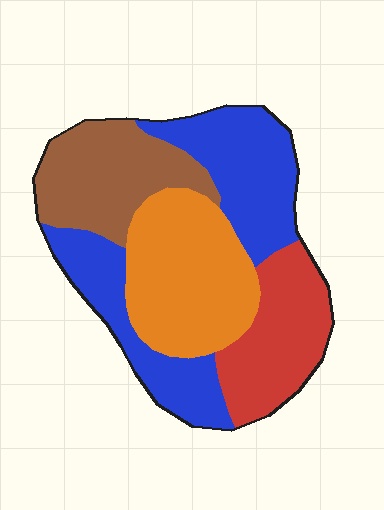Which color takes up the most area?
Blue, at roughly 35%.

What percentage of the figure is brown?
Brown takes up less than a quarter of the figure.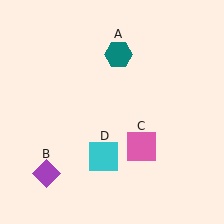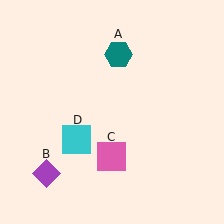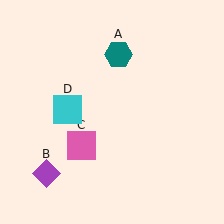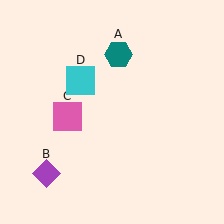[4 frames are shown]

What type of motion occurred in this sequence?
The pink square (object C), cyan square (object D) rotated clockwise around the center of the scene.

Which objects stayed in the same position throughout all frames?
Teal hexagon (object A) and purple diamond (object B) remained stationary.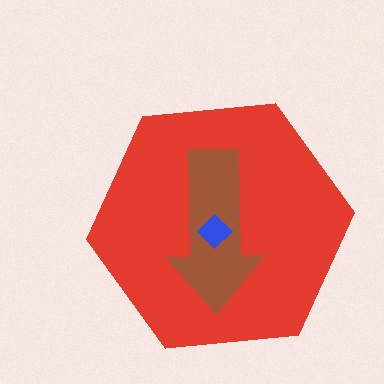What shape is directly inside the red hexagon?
The brown arrow.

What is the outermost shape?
The red hexagon.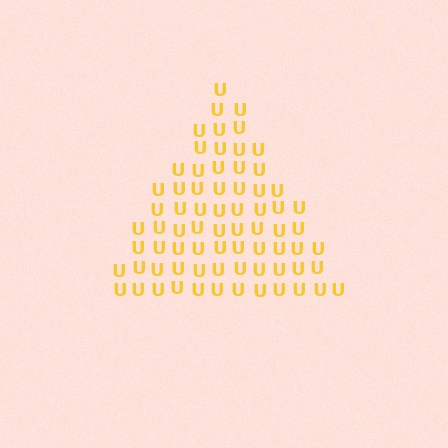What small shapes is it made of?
It is made of small letter U's.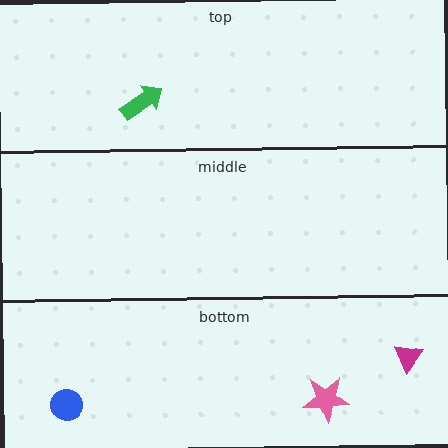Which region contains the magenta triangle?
The bottom region.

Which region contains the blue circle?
The bottom region.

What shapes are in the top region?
The green arrow.